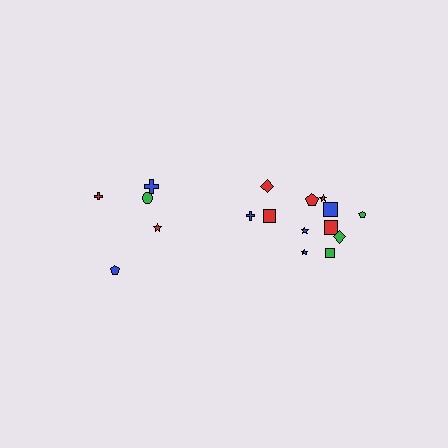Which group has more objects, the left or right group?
The right group.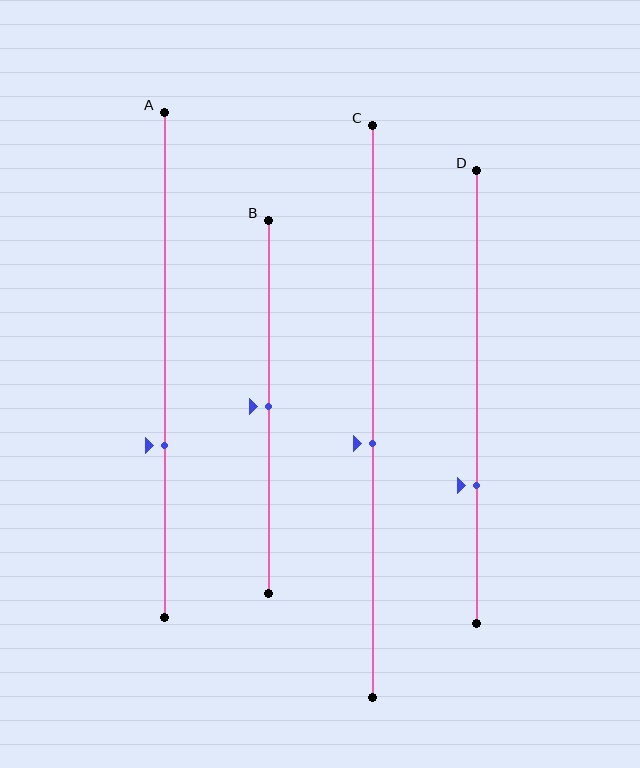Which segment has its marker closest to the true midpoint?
Segment B has its marker closest to the true midpoint.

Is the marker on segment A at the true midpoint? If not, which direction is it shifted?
No, the marker on segment A is shifted downward by about 16% of the segment length.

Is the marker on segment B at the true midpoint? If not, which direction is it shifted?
Yes, the marker on segment B is at the true midpoint.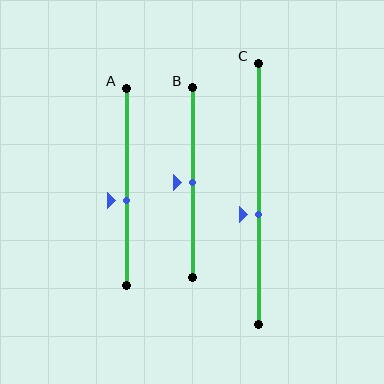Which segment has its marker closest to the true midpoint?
Segment B has its marker closest to the true midpoint.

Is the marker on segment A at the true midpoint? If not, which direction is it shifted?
No, the marker on segment A is shifted downward by about 7% of the segment length.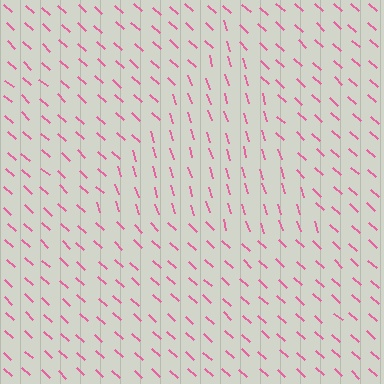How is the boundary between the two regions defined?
The boundary is defined purely by a change in line orientation (approximately 31 degrees difference). All lines are the same color and thickness.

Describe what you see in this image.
The image is filled with small pink line segments. A triangle region in the image has lines oriented differently from the surrounding lines, creating a visible texture boundary.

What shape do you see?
I see a triangle.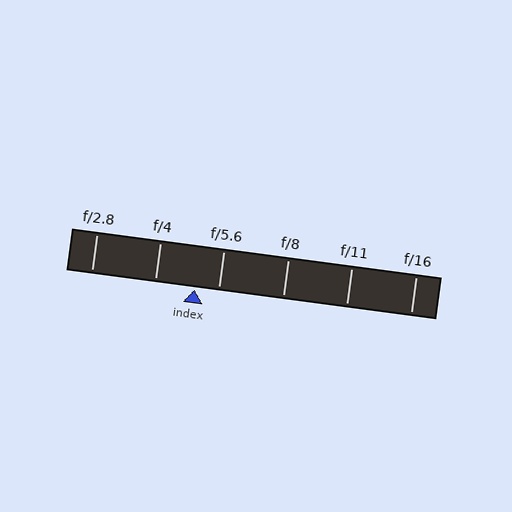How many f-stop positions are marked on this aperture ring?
There are 6 f-stop positions marked.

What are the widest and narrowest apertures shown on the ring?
The widest aperture shown is f/2.8 and the narrowest is f/16.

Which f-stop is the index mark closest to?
The index mark is closest to f/5.6.